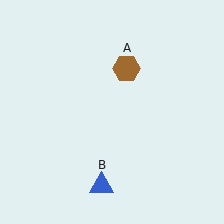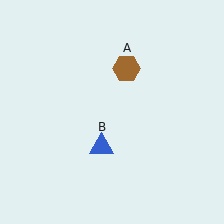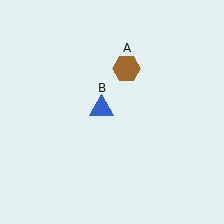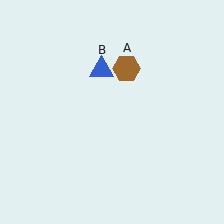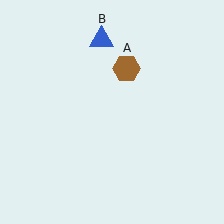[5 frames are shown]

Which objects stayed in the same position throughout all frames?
Brown hexagon (object A) remained stationary.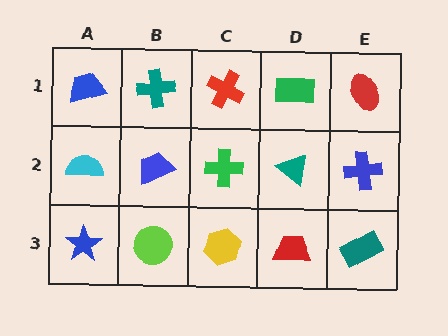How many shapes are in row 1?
5 shapes.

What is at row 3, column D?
A red trapezoid.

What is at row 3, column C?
A yellow hexagon.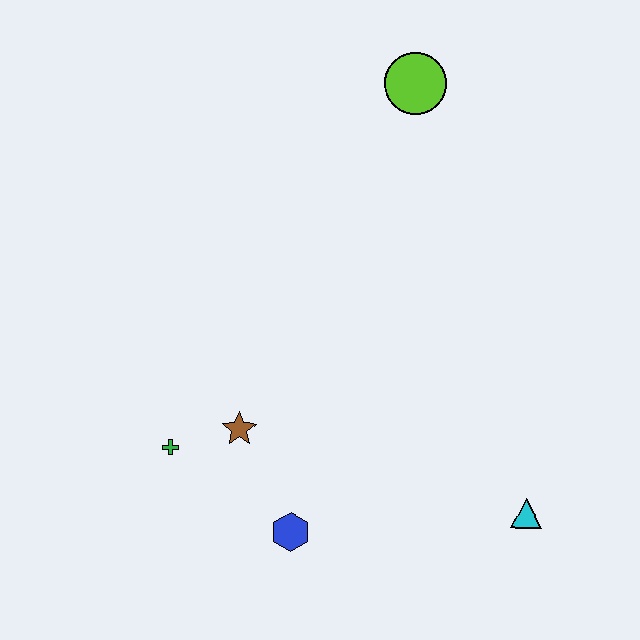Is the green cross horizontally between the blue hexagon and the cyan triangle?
No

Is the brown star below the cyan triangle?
No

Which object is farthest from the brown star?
The lime circle is farthest from the brown star.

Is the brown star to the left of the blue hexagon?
Yes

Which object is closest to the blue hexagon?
The brown star is closest to the blue hexagon.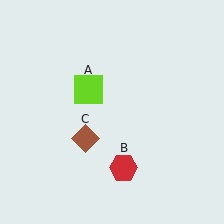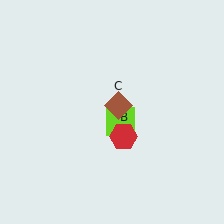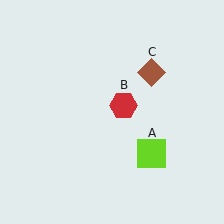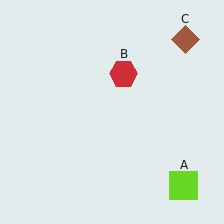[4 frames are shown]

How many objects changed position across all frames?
3 objects changed position: lime square (object A), red hexagon (object B), brown diamond (object C).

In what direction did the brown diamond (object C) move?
The brown diamond (object C) moved up and to the right.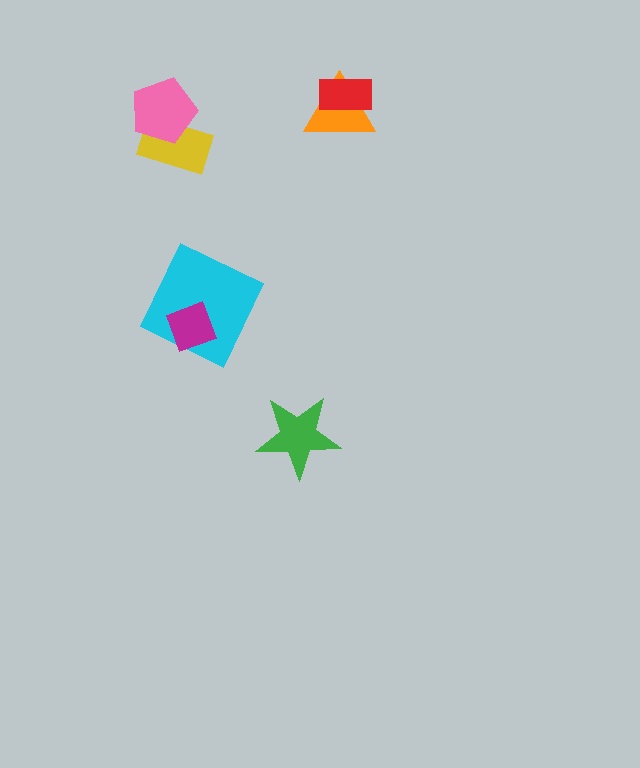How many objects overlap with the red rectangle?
1 object overlaps with the red rectangle.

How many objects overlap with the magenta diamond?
1 object overlaps with the magenta diamond.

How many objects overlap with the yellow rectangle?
1 object overlaps with the yellow rectangle.